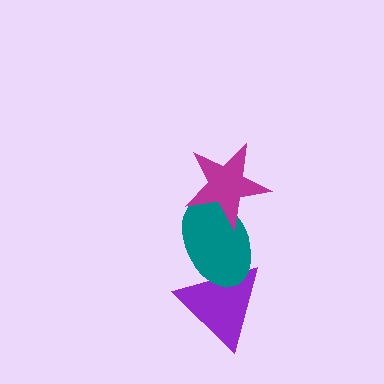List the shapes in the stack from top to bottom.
From top to bottom: the magenta star, the teal ellipse, the purple triangle.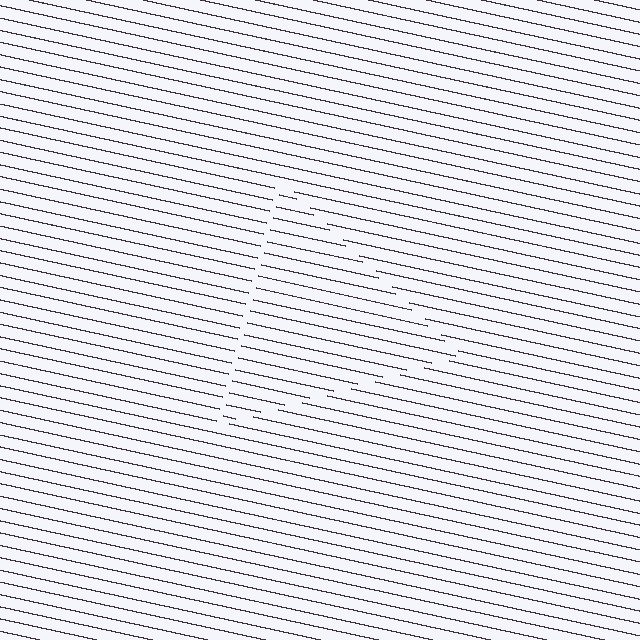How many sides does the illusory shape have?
3 sides — the line-ends trace a triangle.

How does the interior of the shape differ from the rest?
The interior of the shape contains the same grating, shifted by half a period — the contour is defined by the phase discontinuity where line-ends from the inner and outer gratings abut.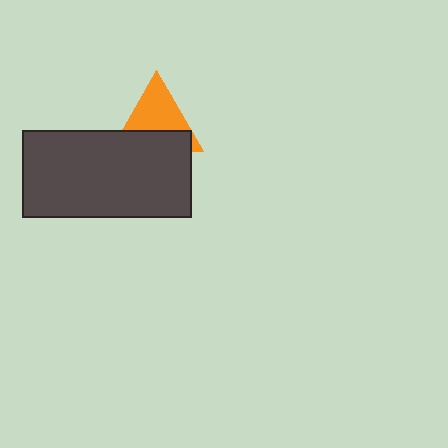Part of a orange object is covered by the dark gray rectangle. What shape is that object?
It is a triangle.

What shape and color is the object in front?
The object in front is a dark gray rectangle.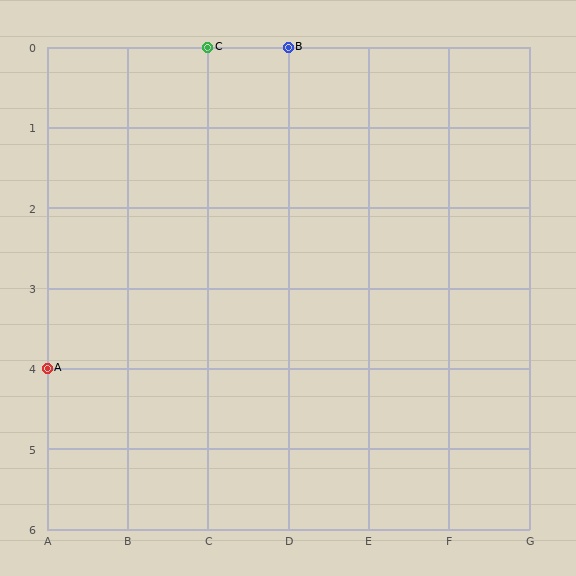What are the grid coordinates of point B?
Point B is at grid coordinates (D, 0).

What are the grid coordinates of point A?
Point A is at grid coordinates (A, 4).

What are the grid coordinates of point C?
Point C is at grid coordinates (C, 0).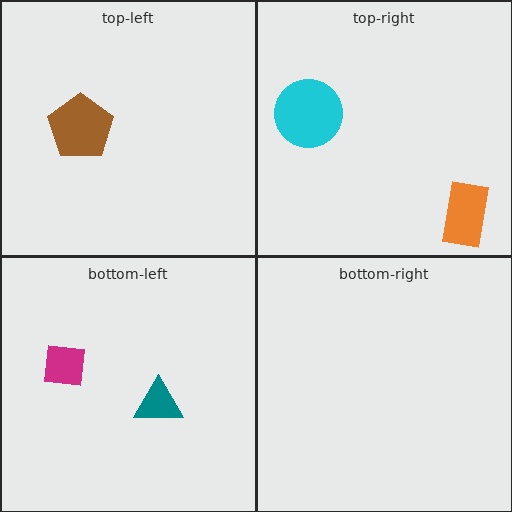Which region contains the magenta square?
The bottom-left region.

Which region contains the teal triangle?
The bottom-left region.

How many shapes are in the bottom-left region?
2.